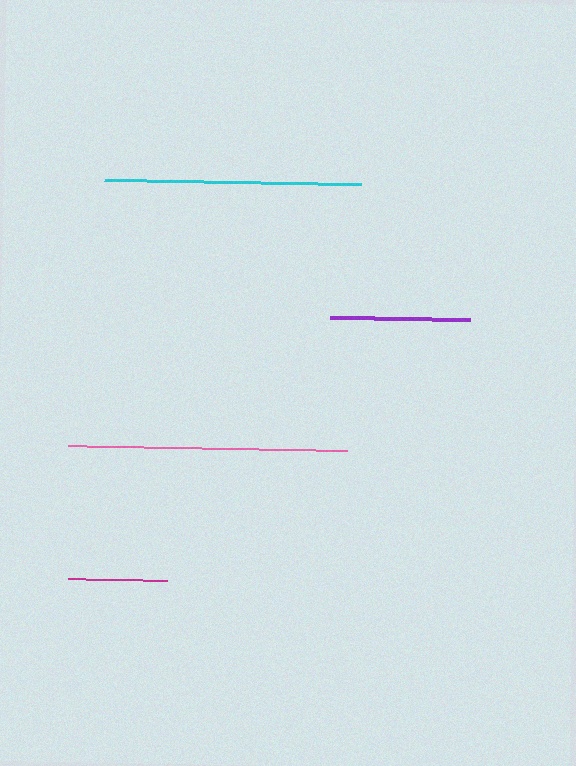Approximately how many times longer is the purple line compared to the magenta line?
The purple line is approximately 1.4 times the length of the magenta line.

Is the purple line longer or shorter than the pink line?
The pink line is longer than the purple line.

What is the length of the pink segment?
The pink segment is approximately 279 pixels long.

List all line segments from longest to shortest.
From longest to shortest: pink, cyan, purple, magenta.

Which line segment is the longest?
The pink line is the longest at approximately 279 pixels.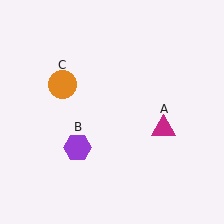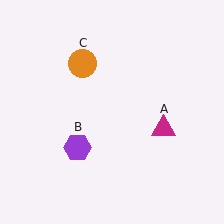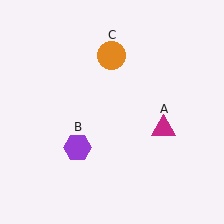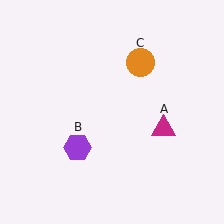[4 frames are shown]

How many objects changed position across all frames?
1 object changed position: orange circle (object C).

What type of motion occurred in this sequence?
The orange circle (object C) rotated clockwise around the center of the scene.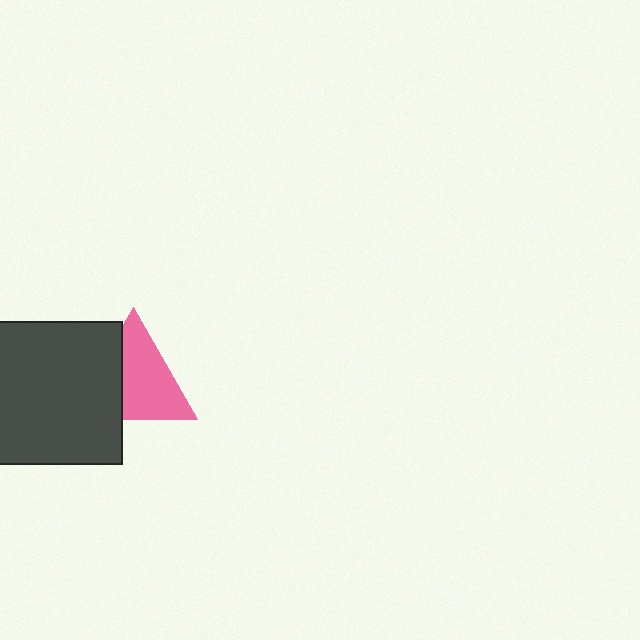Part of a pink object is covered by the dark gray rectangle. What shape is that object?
It is a triangle.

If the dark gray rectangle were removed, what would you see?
You would see the complete pink triangle.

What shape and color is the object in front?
The object in front is a dark gray rectangle.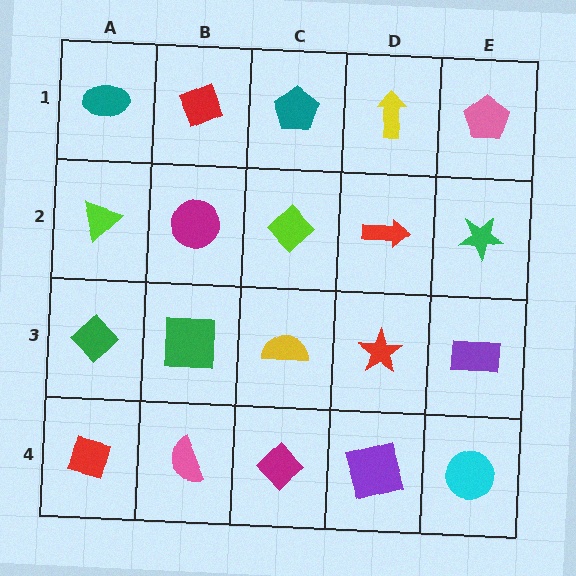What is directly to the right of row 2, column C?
A red arrow.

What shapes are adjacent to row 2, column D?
A yellow arrow (row 1, column D), a red star (row 3, column D), a lime diamond (row 2, column C), a green star (row 2, column E).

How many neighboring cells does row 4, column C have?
3.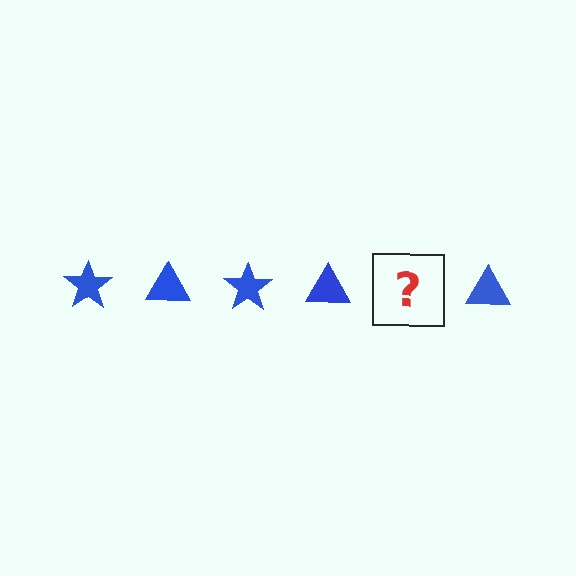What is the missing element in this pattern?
The missing element is a blue star.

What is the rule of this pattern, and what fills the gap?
The rule is that the pattern cycles through star, triangle shapes in blue. The gap should be filled with a blue star.